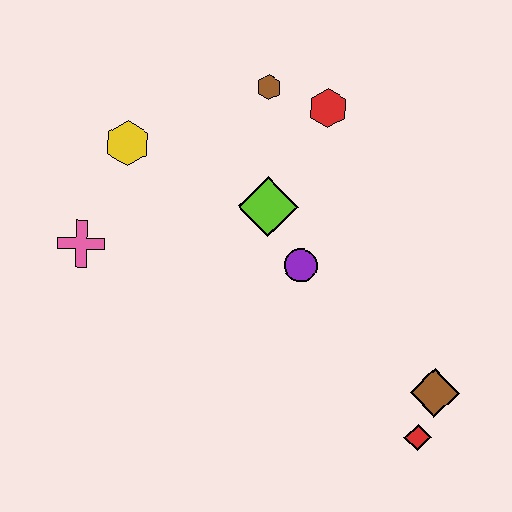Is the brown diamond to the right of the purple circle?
Yes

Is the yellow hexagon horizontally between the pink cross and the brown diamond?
Yes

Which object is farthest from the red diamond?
The yellow hexagon is farthest from the red diamond.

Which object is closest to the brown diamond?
The red diamond is closest to the brown diamond.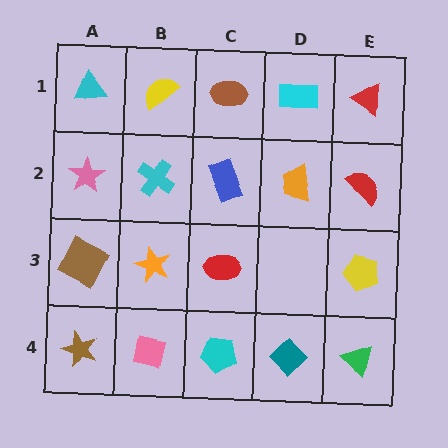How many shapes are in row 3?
4 shapes.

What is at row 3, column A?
A brown square.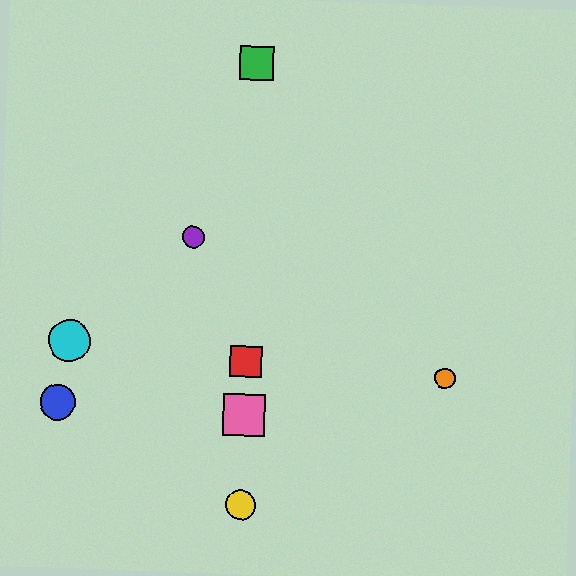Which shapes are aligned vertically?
The red square, the green square, the yellow circle, the pink square are aligned vertically.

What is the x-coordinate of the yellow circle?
The yellow circle is at x≈241.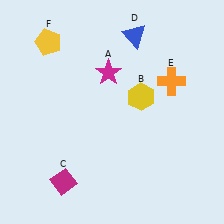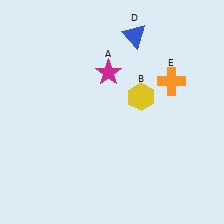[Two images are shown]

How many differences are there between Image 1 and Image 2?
There are 2 differences between the two images.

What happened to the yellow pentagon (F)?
The yellow pentagon (F) was removed in Image 2. It was in the top-left area of Image 1.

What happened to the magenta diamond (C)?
The magenta diamond (C) was removed in Image 2. It was in the bottom-left area of Image 1.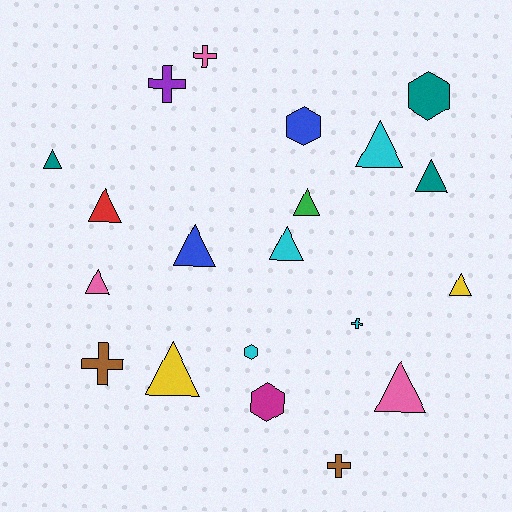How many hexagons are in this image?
There are 4 hexagons.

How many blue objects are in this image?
There are 2 blue objects.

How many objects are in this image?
There are 20 objects.